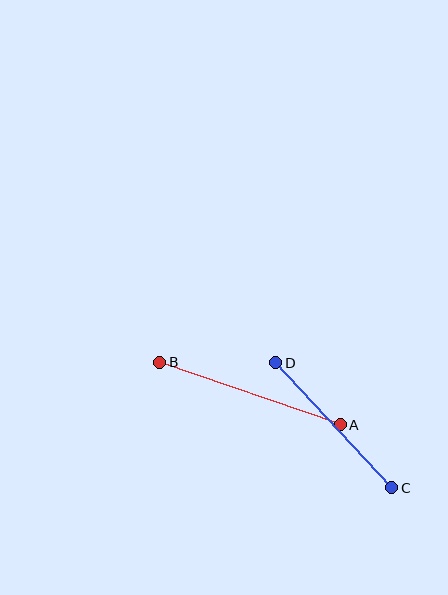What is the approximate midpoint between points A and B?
The midpoint is at approximately (250, 393) pixels.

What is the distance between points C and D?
The distance is approximately 170 pixels.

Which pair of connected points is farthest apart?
Points A and B are farthest apart.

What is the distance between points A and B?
The distance is approximately 191 pixels.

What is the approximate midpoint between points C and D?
The midpoint is at approximately (334, 425) pixels.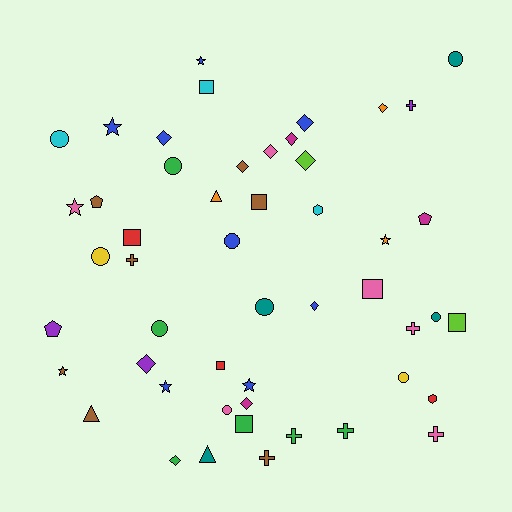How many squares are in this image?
There are 7 squares.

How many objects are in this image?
There are 50 objects.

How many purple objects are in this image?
There are 3 purple objects.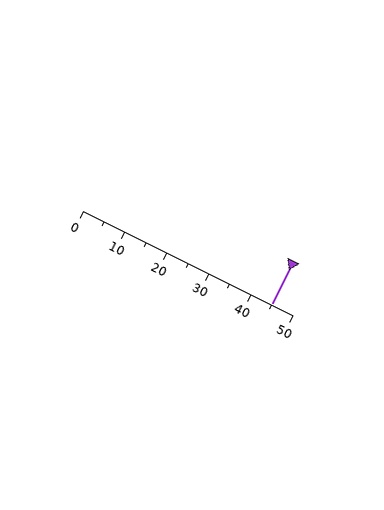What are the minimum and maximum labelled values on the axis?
The axis runs from 0 to 50.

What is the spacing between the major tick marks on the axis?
The major ticks are spaced 10 apart.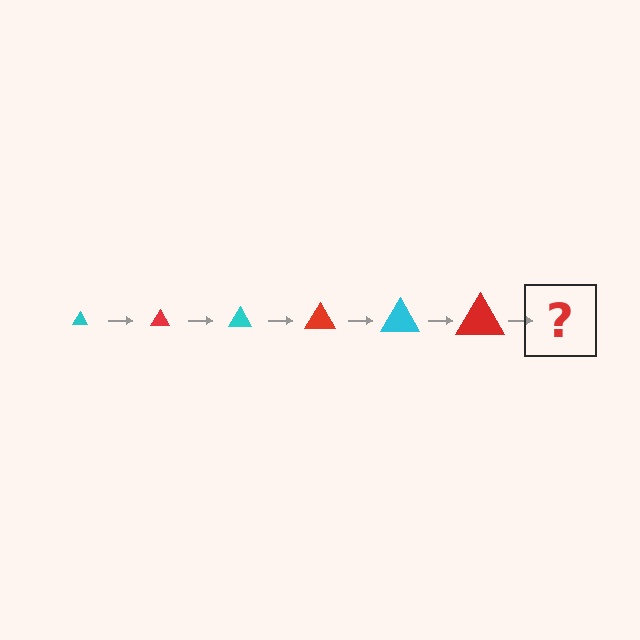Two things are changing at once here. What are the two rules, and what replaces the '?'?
The two rules are that the triangle grows larger each step and the color cycles through cyan and red. The '?' should be a cyan triangle, larger than the previous one.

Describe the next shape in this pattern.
It should be a cyan triangle, larger than the previous one.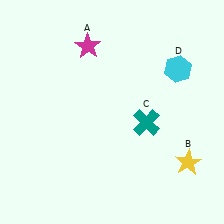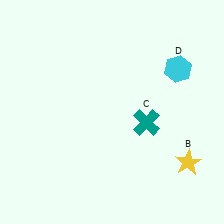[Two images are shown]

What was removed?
The magenta star (A) was removed in Image 2.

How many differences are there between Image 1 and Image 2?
There is 1 difference between the two images.